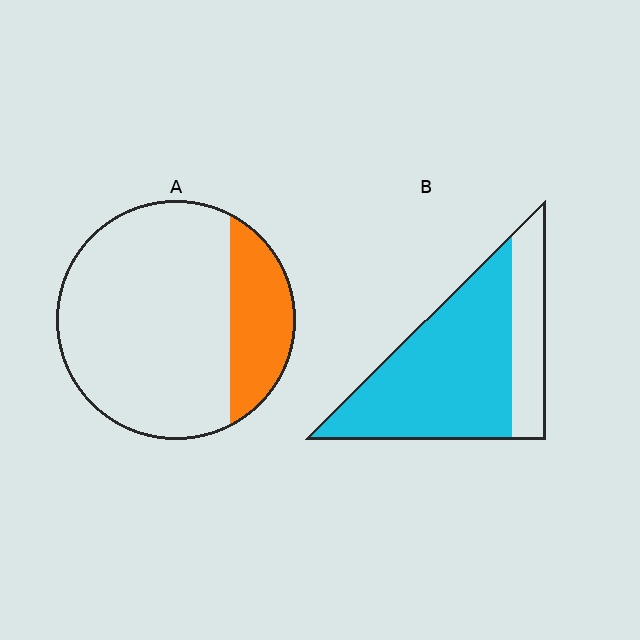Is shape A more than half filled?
No.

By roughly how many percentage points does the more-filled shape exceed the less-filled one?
By roughly 50 percentage points (B over A).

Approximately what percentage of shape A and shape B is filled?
A is approximately 20% and B is approximately 75%.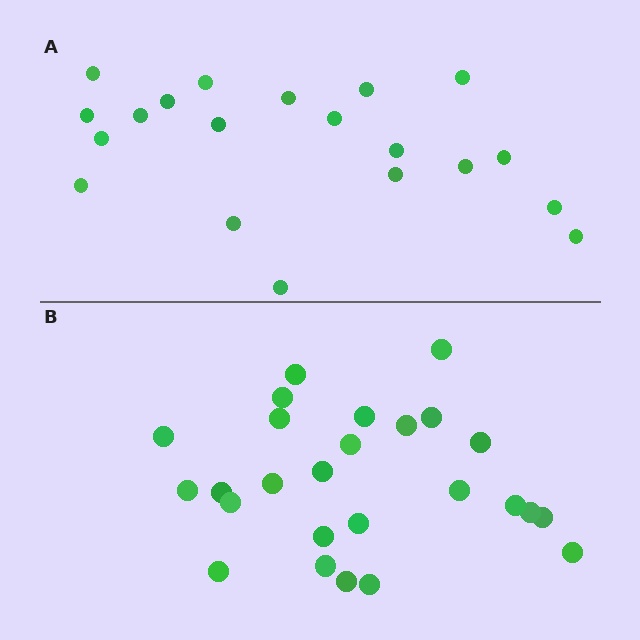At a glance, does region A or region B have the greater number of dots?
Region B (the bottom region) has more dots.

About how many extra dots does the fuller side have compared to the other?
Region B has about 6 more dots than region A.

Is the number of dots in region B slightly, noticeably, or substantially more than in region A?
Region B has noticeably more, but not dramatically so. The ratio is roughly 1.3 to 1.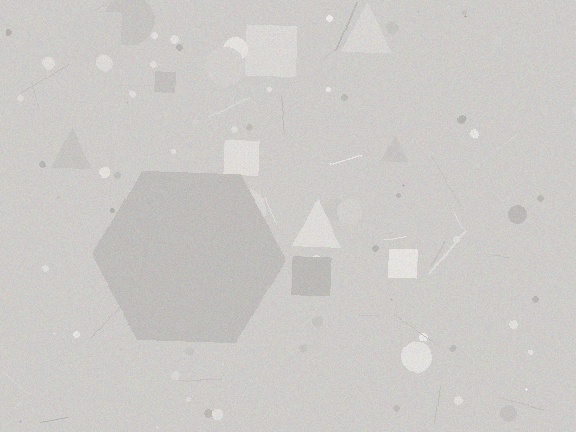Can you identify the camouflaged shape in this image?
The camouflaged shape is a hexagon.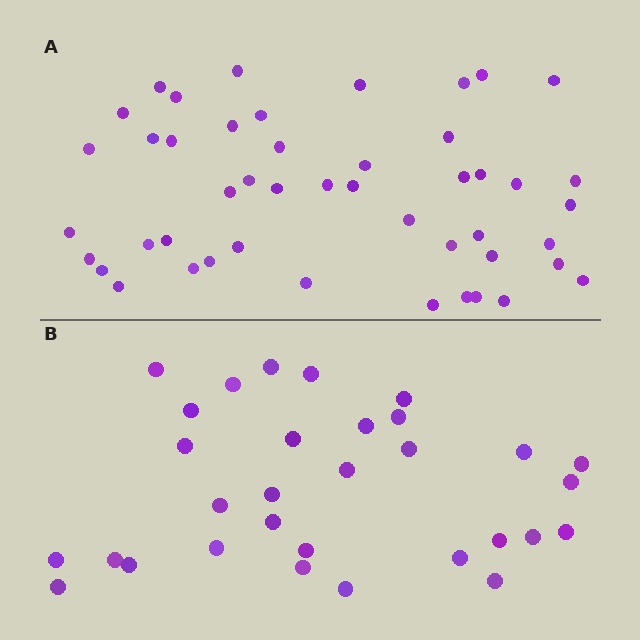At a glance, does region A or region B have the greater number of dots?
Region A (the top region) has more dots.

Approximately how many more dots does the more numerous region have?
Region A has approximately 15 more dots than region B.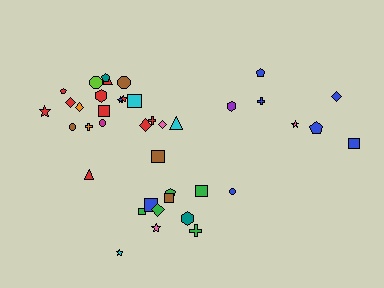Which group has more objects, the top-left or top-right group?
The top-left group.